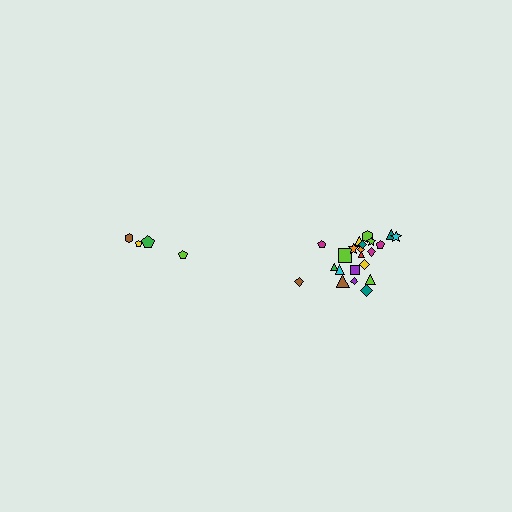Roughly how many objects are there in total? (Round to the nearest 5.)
Roughly 25 objects in total.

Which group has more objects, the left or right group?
The right group.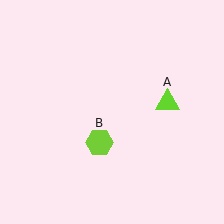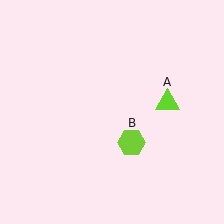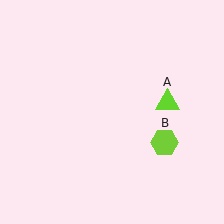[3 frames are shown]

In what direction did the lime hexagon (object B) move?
The lime hexagon (object B) moved right.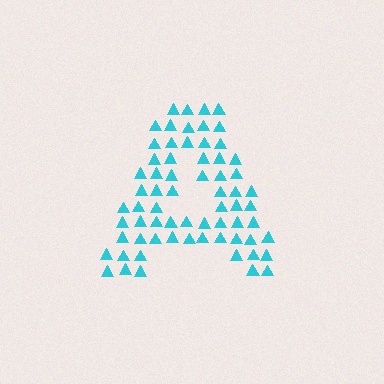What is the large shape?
The large shape is the letter A.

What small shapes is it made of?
It is made of small triangles.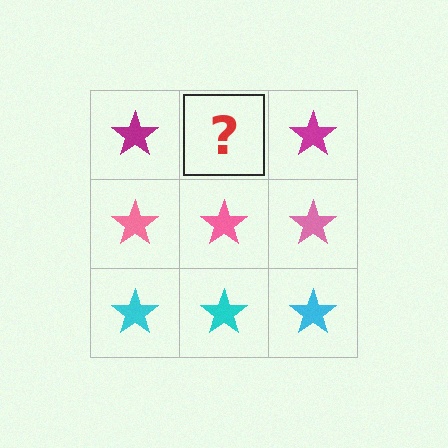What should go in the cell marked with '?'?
The missing cell should contain a magenta star.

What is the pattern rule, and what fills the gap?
The rule is that each row has a consistent color. The gap should be filled with a magenta star.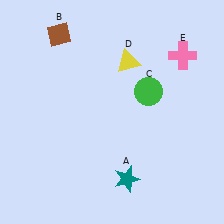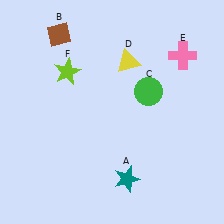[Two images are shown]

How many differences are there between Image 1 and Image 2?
There is 1 difference between the two images.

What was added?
A lime star (F) was added in Image 2.